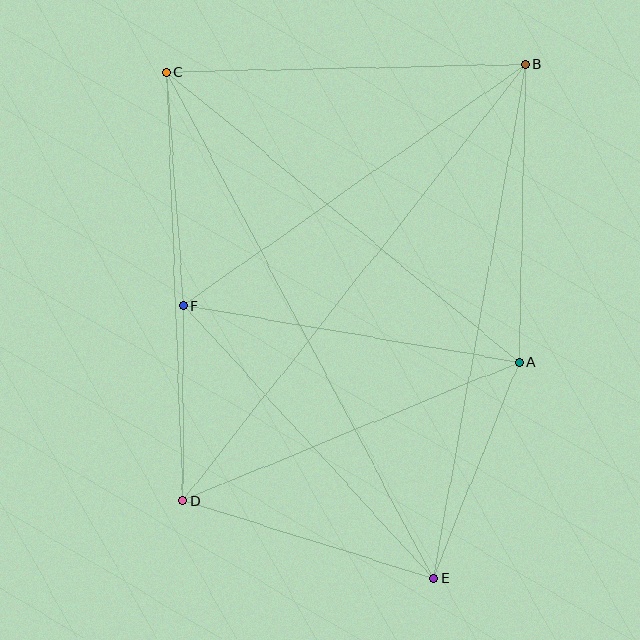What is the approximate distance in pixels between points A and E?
The distance between A and E is approximately 233 pixels.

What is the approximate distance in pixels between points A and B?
The distance between A and B is approximately 298 pixels.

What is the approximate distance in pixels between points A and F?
The distance between A and F is approximately 340 pixels.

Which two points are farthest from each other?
Points C and E are farthest from each other.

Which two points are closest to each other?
Points D and F are closest to each other.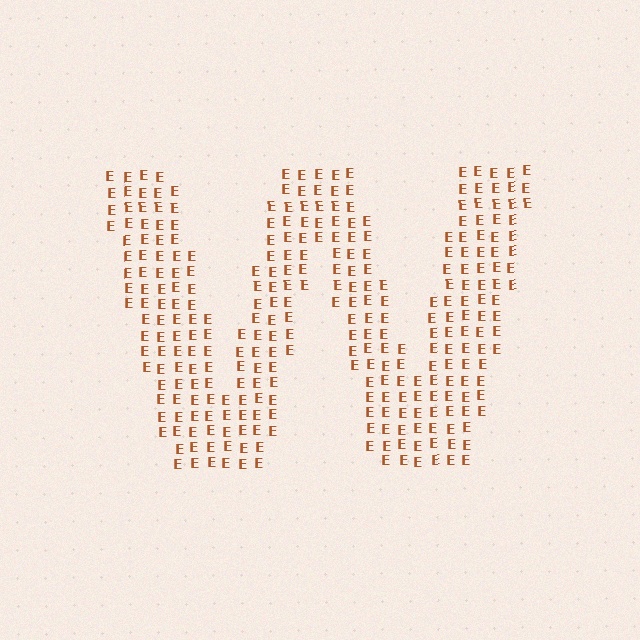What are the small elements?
The small elements are letter E's.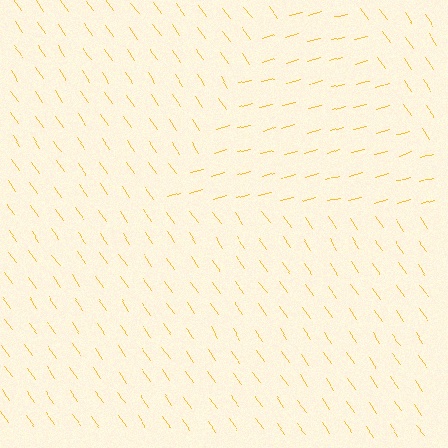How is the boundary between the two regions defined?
The boundary is defined purely by a change in line orientation (approximately 71 degrees difference). All lines are the same color and thickness.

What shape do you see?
I see a triangle.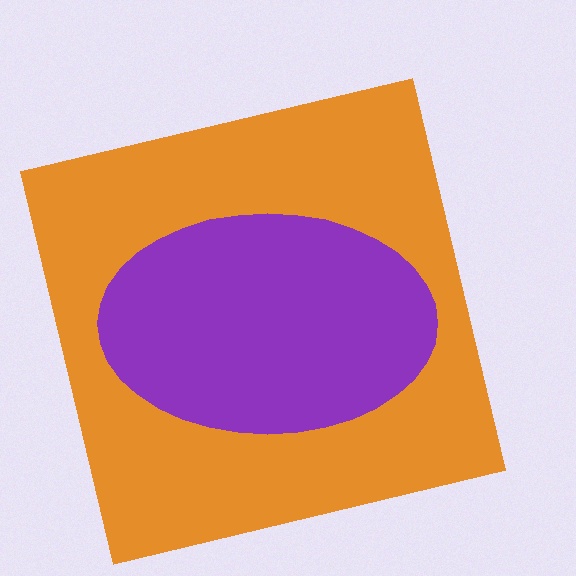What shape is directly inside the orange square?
The purple ellipse.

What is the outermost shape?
The orange square.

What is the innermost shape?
The purple ellipse.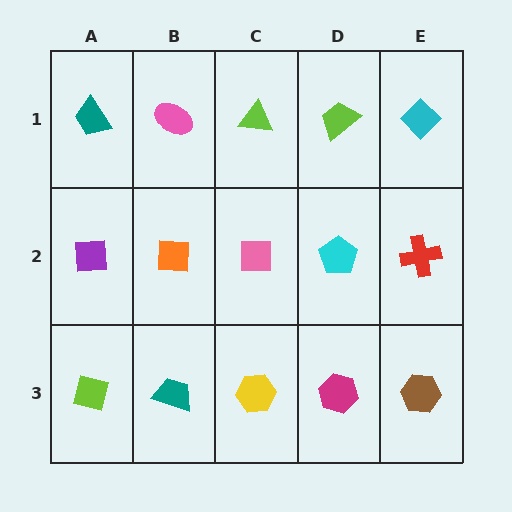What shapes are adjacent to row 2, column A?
A teal trapezoid (row 1, column A), a lime square (row 3, column A), an orange square (row 2, column B).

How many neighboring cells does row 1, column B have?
3.